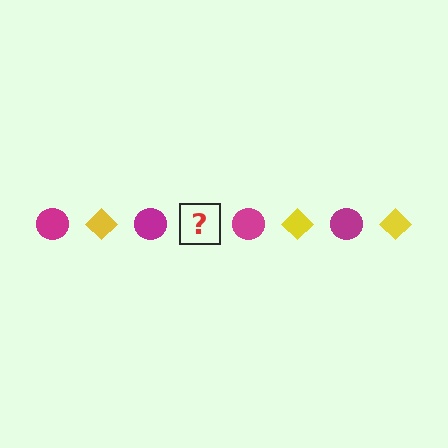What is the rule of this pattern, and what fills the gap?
The rule is that the pattern alternates between magenta circle and yellow diamond. The gap should be filled with a yellow diamond.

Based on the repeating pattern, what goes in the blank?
The blank should be a yellow diamond.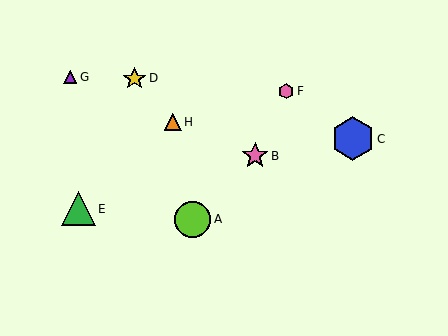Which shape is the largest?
The blue hexagon (labeled C) is the largest.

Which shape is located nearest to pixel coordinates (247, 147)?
The pink star (labeled B) at (255, 156) is nearest to that location.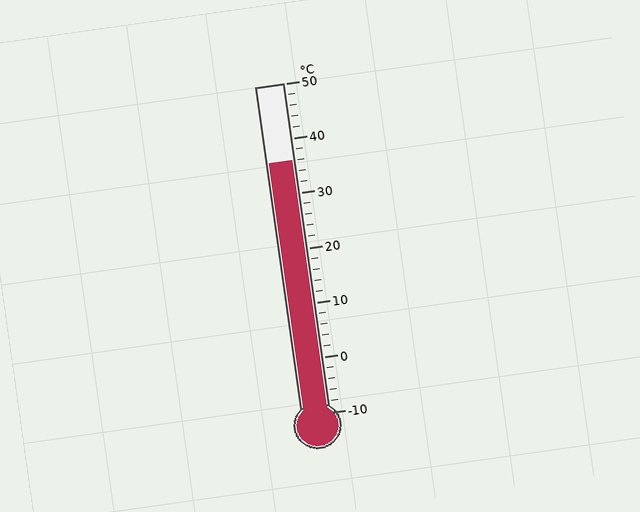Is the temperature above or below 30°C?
The temperature is above 30°C.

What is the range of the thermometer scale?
The thermometer scale ranges from -10°C to 50°C.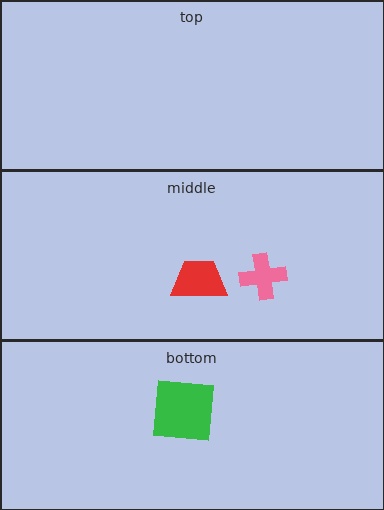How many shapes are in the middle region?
2.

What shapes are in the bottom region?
The green square.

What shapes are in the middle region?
The pink cross, the red trapezoid.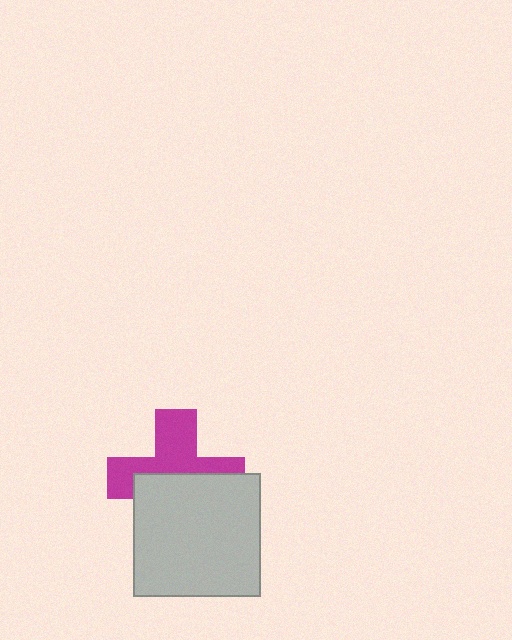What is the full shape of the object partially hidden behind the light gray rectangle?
The partially hidden object is a magenta cross.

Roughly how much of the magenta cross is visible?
About half of it is visible (roughly 50%).